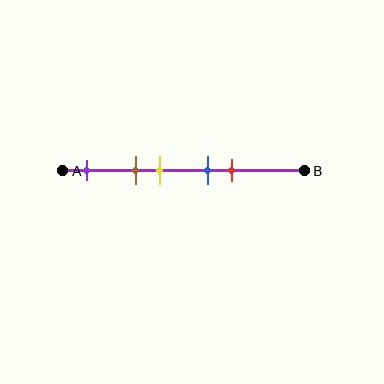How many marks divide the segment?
There are 5 marks dividing the segment.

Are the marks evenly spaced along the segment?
No, the marks are not evenly spaced.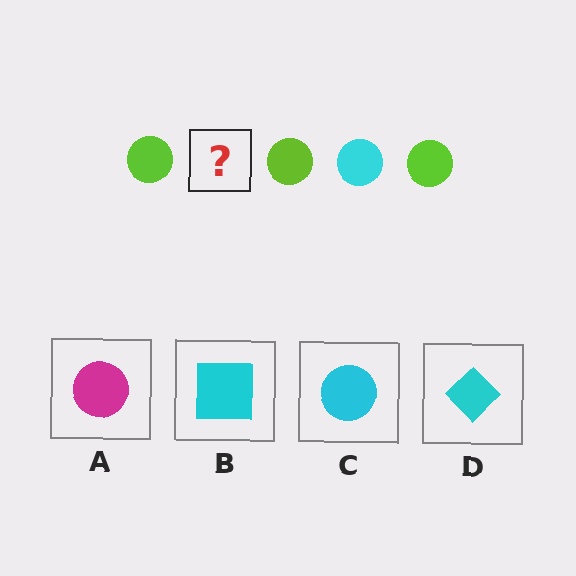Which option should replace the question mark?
Option C.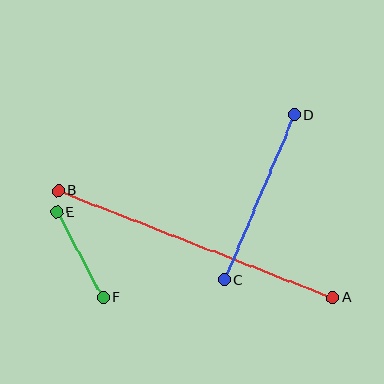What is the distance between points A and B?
The distance is approximately 295 pixels.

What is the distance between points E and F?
The distance is approximately 97 pixels.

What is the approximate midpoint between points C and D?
The midpoint is at approximately (259, 198) pixels.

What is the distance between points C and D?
The distance is approximately 179 pixels.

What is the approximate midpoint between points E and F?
The midpoint is at approximately (80, 255) pixels.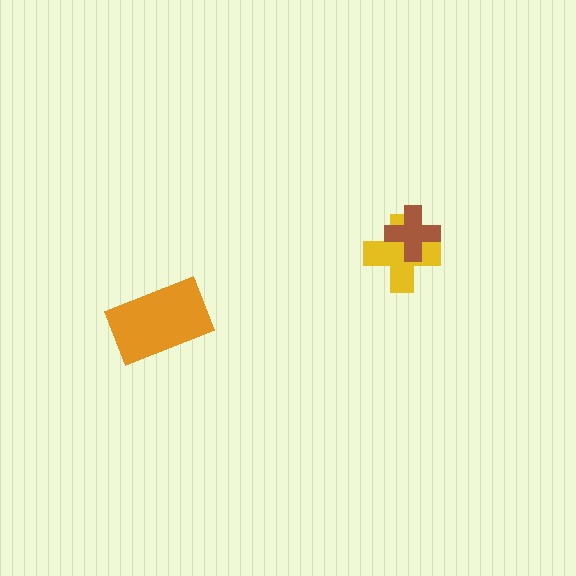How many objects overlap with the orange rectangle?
0 objects overlap with the orange rectangle.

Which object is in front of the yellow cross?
The brown cross is in front of the yellow cross.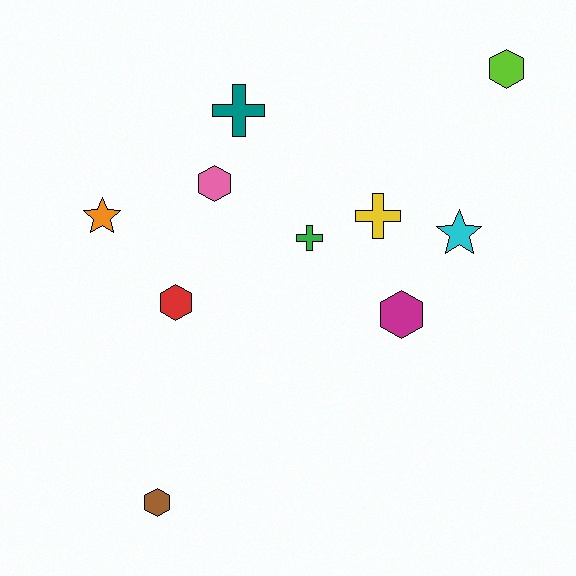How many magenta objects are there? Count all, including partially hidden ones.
There is 1 magenta object.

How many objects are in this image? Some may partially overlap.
There are 10 objects.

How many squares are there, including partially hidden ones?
There are no squares.